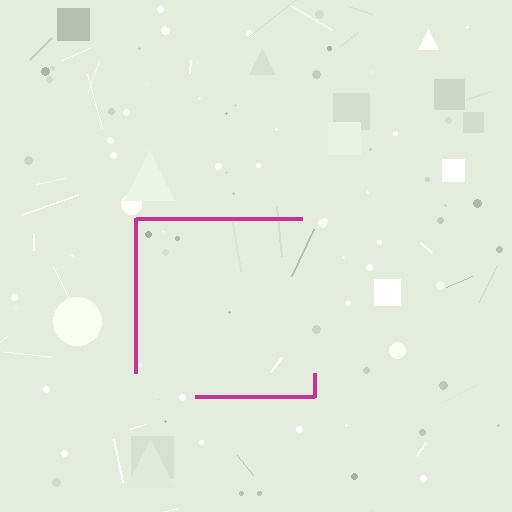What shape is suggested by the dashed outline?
The dashed outline suggests a square.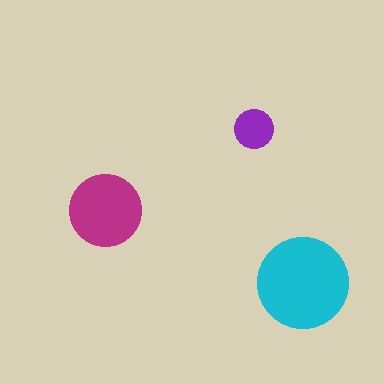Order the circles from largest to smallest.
the cyan one, the magenta one, the purple one.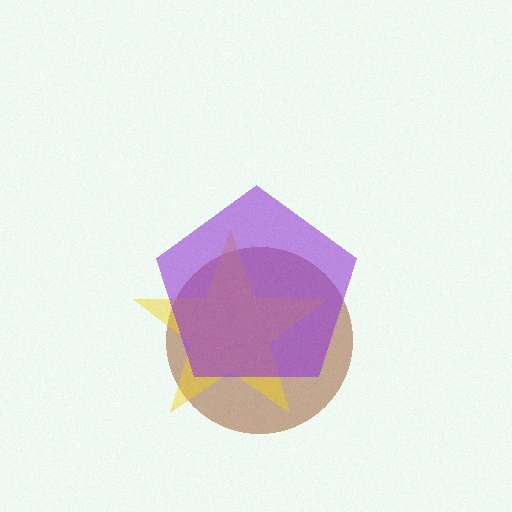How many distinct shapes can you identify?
There are 3 distinct shapes: a brown circle, a yellow star, a purple pentagon.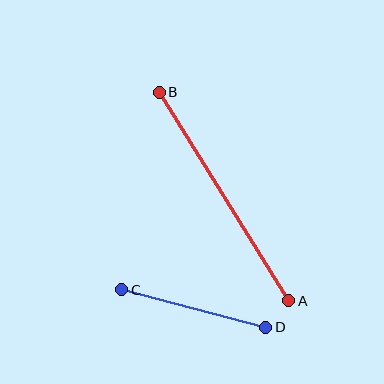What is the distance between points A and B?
The distance is approximately 246 pixels.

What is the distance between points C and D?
The distance is approximately 149 pixels.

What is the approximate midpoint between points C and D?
The midpoint is at approximately (194, 308) pixels.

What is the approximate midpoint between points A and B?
The midpoint is at approximately (224, 196) pixels.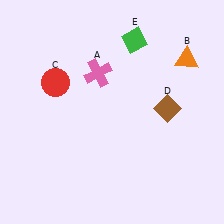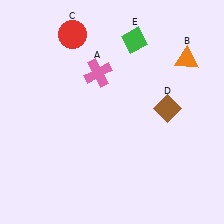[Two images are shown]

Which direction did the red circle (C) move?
The red circle (C) moved up.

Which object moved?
The red circle (C) moved up.